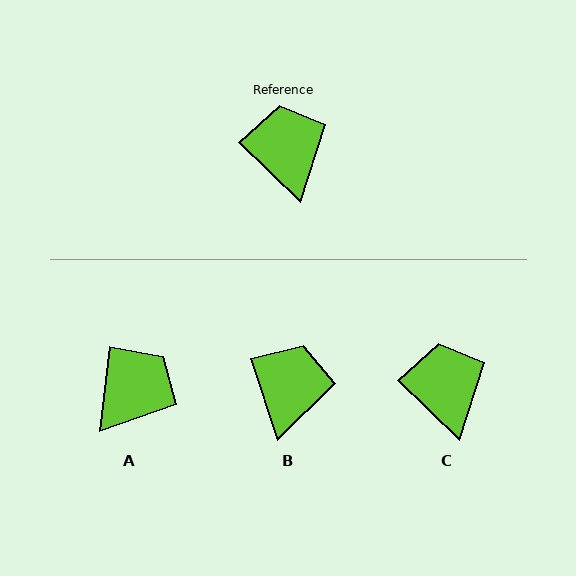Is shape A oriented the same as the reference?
No, it is off by about 53 degrees.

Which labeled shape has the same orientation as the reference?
C.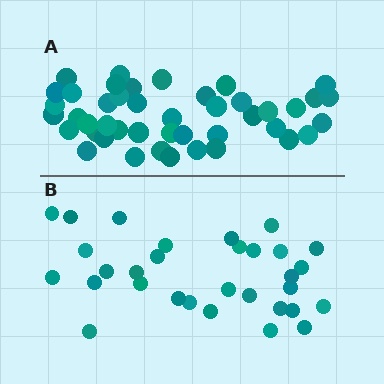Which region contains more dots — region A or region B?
Region A (the top region) has more dots.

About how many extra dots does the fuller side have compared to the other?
Region A has approximately 15 more dots than region B.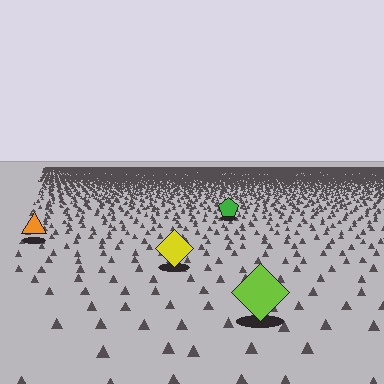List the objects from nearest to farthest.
From nearest to farthest: the lime diamond, the yellow diamond, the orange triangle, the green pentagon.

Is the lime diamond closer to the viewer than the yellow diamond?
Yes. The lime diamond is closer — you can tell from the texture gradient: the ground texture is coarser near it.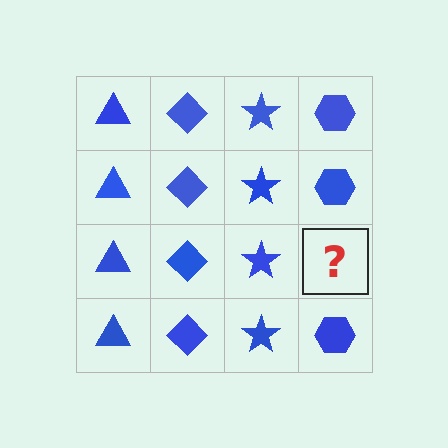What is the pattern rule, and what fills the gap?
The rule is that each column has a consistent shape. The gap should be filled with a blue hexagon.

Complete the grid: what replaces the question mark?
The question mark should be replaced with a blue hexagon.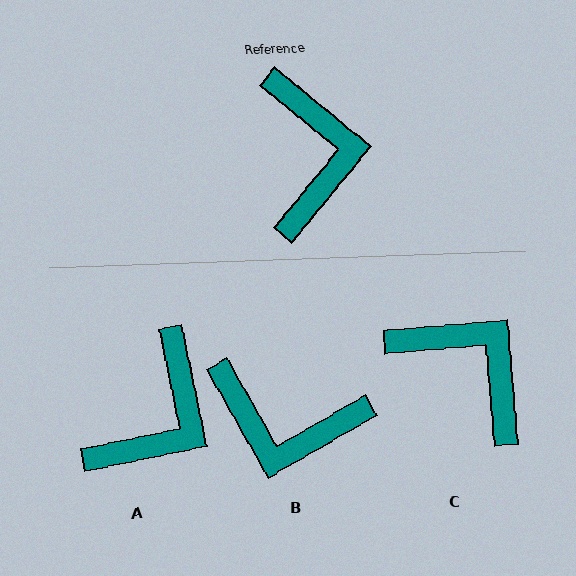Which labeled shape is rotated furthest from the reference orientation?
B, about 111 degrees away.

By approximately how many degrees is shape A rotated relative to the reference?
Approximately 39 degrees clockwise.